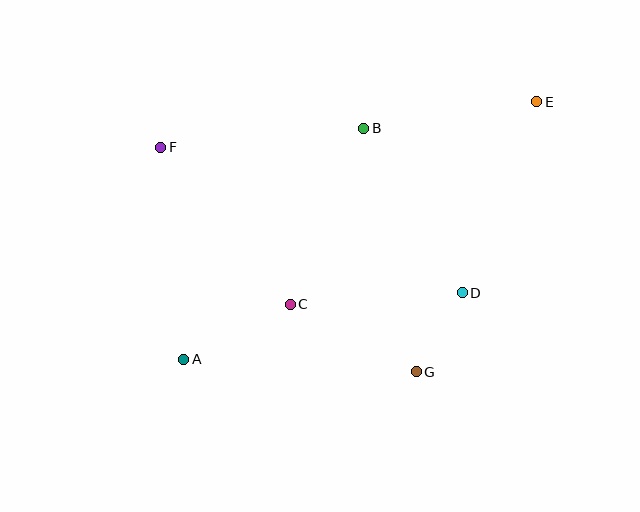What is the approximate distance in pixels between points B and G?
The distance between B and G is approximately 249 pixels.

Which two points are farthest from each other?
Points A and E are farthest from each other.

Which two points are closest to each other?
Points D and G are closest to each other.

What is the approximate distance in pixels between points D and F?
The distance between D and F is approximately 335 pixels.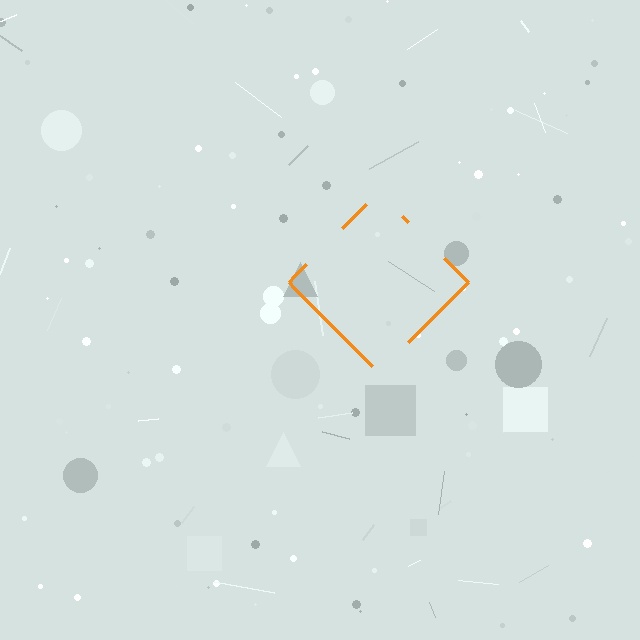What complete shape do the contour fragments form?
The contour fragments form a diamond.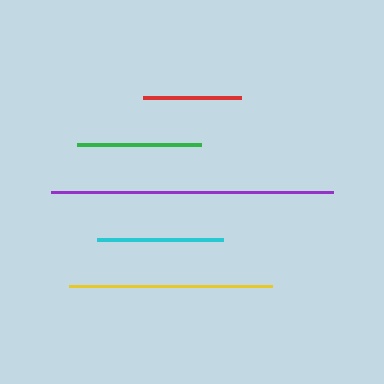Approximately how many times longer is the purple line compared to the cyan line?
The purple line is approximately 2.2 times the length of the cyan line.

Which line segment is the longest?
The purple line is the longest at approximately 282 pixels.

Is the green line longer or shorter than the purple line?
The purple line is longer than the green line.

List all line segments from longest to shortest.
From longest to shortest: purple, yellow, cyan, green, red.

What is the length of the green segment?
The green segment is approximately 124 pixels long.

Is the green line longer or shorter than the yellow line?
The yellow line is longer than the green line.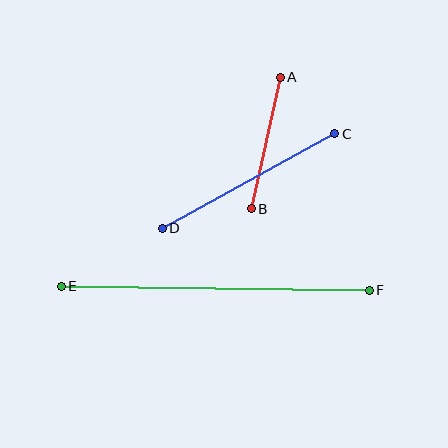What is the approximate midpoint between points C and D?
The midpoint is at approximately (248, 181) pixels.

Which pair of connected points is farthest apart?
Points E and F are farthest apart.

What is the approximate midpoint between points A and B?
The midpoint is at approximately (266, 143) pixels.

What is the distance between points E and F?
The distance is approximately 308 pixels.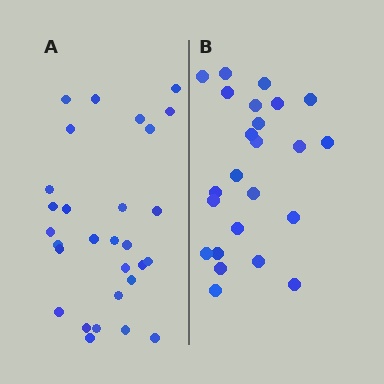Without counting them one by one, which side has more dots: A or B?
Region A (the left region) has more dots.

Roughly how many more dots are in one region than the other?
Region A has about 5 more dots than region B.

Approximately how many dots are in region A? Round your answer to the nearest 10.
About 30 dots. (The exact count is 29, which rounds to 30.)